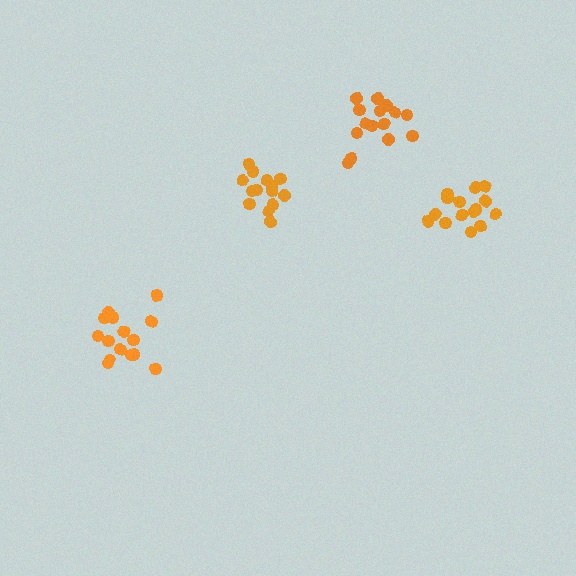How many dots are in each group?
Group 1: 14 dots, Group 2: 15 dots, Group 3: 15 dots, Group 4: 15 dots (59 total).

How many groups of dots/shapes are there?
There are 4 groups.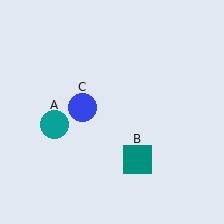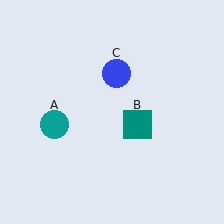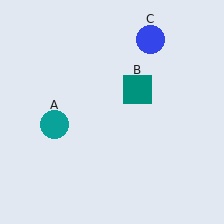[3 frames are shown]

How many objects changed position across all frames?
2 objects changed position: teal square (object B), blue circle (object C).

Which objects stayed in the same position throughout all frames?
Teal circle (object A) remained stationary.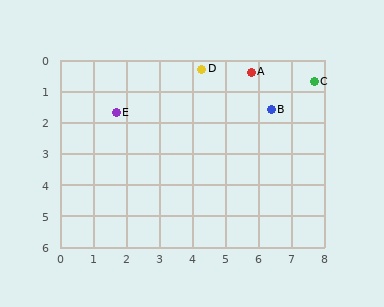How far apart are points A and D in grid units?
Points A and D are about 1.5 grid units apart.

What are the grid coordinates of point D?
Point D is at approximately (4.3, 0.3).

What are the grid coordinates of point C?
Point C is at approximately (7.7, 0.7).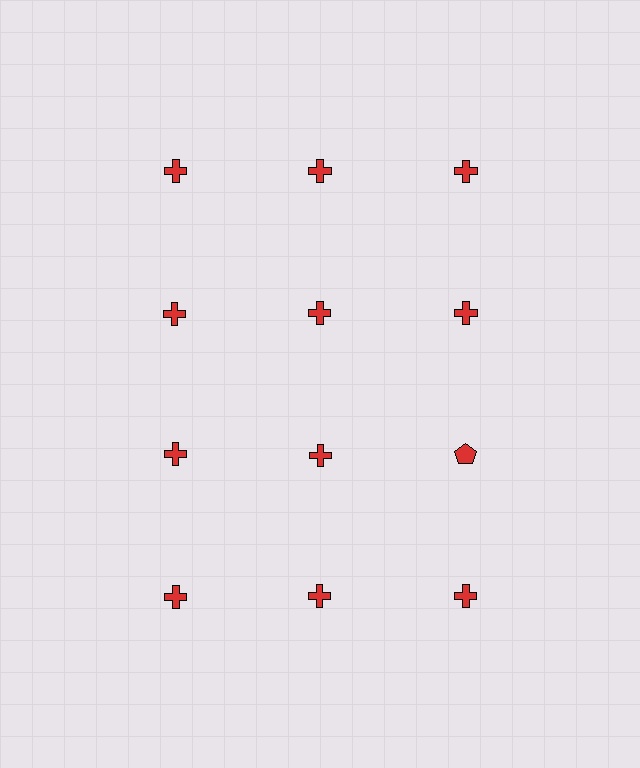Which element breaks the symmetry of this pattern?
The red pentagon in the third row, center column breaks the symmetry. All other shapes are red crosses.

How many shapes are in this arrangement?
There are 12 shapes arranged in a grid pattern.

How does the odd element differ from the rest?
It has a different shape: pentagon instead of cross.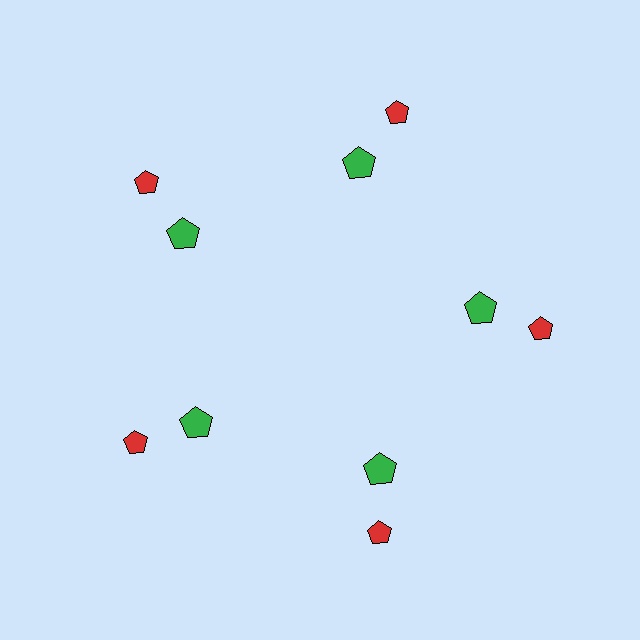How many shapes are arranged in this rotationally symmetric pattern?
There are 10 shapes, arranged in 5 groups of 2.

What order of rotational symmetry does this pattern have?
This pattern has 5-fold rotational symmetry.